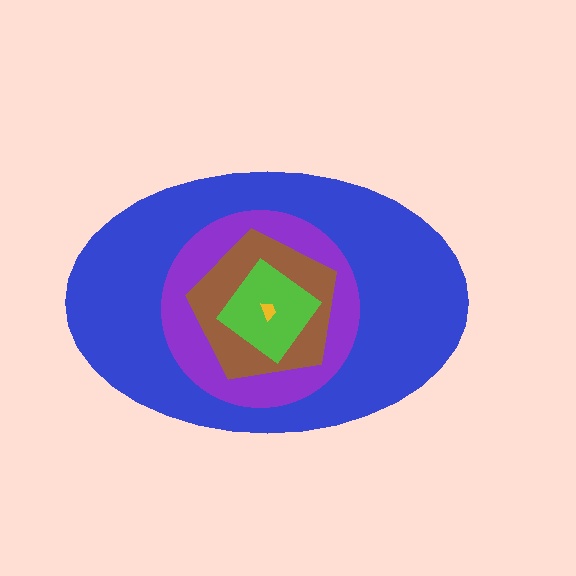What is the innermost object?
The yellow trapezoid.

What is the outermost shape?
The blue ellipse.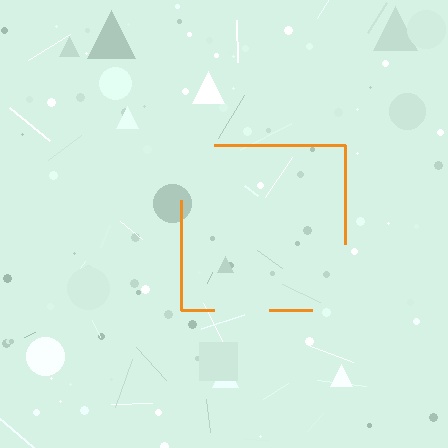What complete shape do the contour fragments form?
The contour fragments form a square.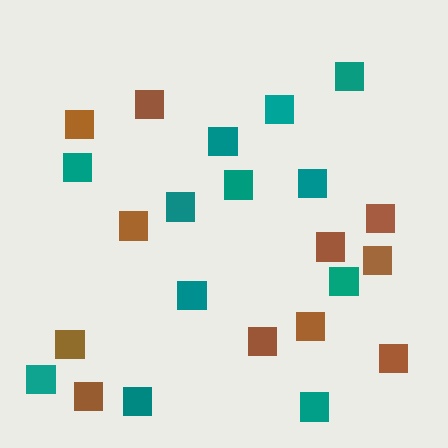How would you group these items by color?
There are 2 groups: one group of teal squares (12) and one group of brown squares (11).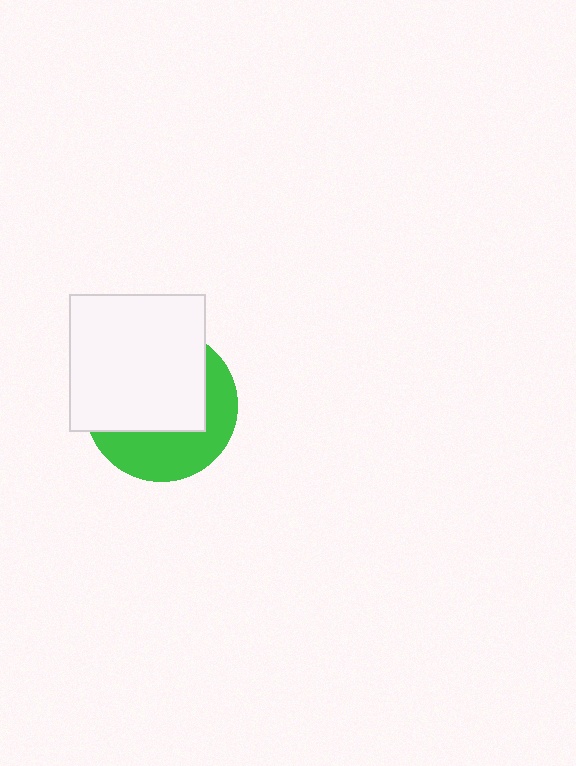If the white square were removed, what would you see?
You would see the complete green circle.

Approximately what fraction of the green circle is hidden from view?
Roughly 59% of the green circle is hidden behind the white square.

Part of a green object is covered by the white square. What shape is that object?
It is a circle.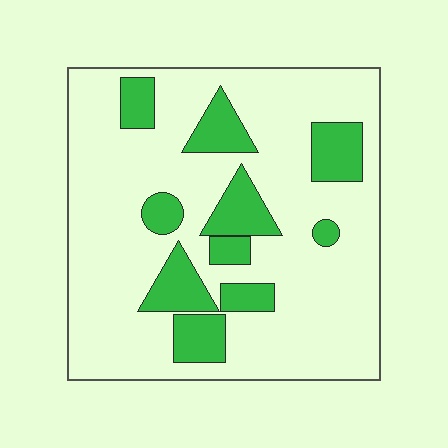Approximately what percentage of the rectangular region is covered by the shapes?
Approximately 20%.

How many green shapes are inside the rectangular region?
10.